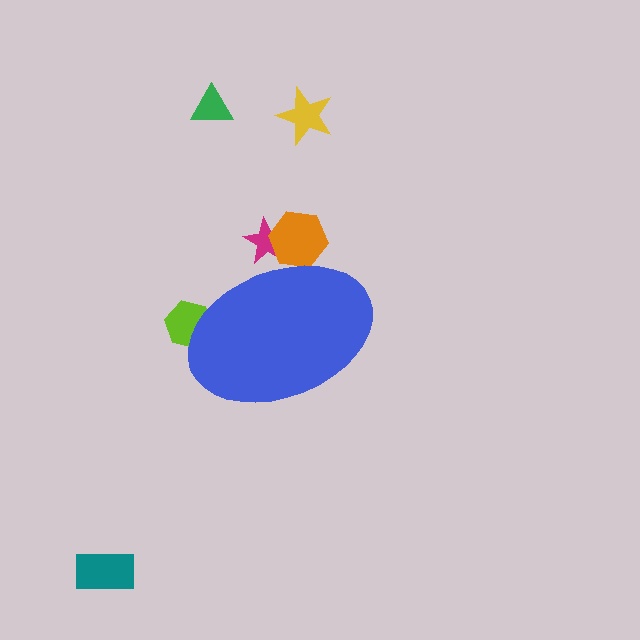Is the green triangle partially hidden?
No, the green triangle is fully visible.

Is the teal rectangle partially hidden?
No, the teal rectangle is fully visible.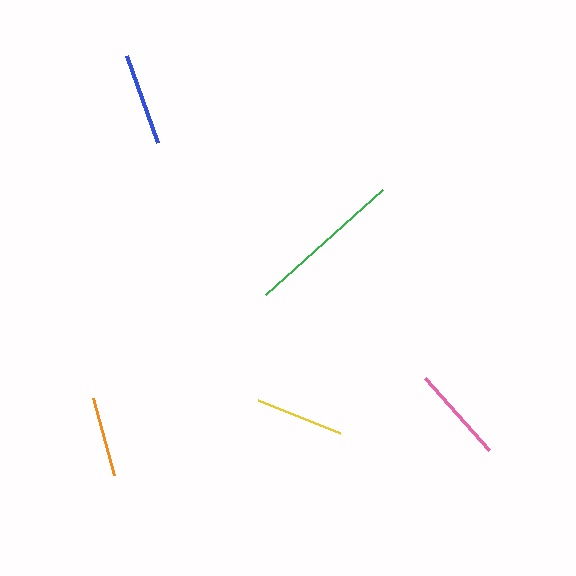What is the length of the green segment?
The green segment is approximately 157 pixels long.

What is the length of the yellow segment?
The yellow segment is approximately 89 pixels long.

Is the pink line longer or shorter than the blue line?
The pink line is longer than the blue line.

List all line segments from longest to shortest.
From longest to shortest: green, pink, blue, yellow, orange.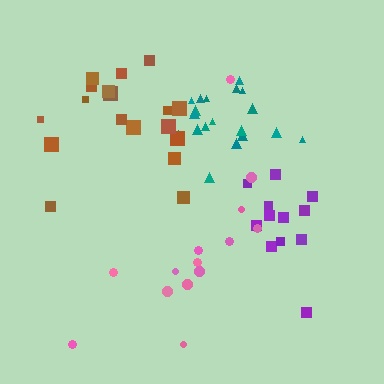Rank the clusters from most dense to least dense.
teal, purple, brown, pink.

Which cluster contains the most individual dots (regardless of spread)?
Teal (19).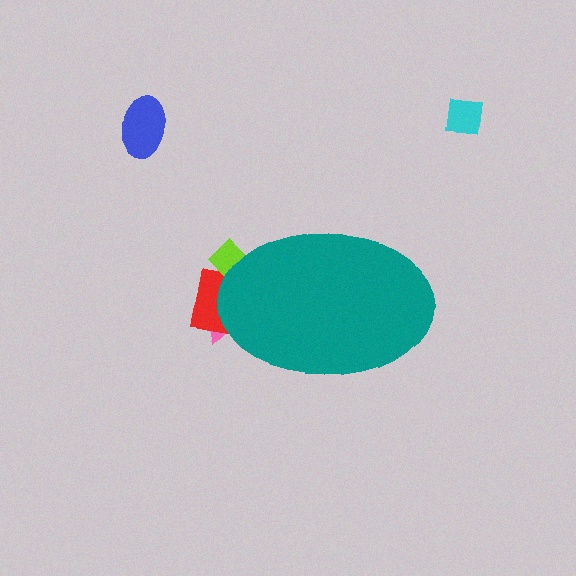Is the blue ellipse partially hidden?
No, the blue ellipse is fully visible.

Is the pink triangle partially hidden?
Yes, the pink triangle is partially hidden behind the teal ellipse.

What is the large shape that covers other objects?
A teal ellipse.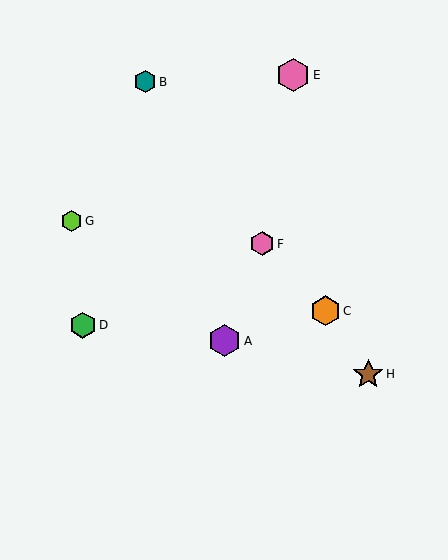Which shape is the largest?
The pink hexagon (labeled E) is the largest.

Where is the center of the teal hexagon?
The center of the teal hexagon is at (145, 82).